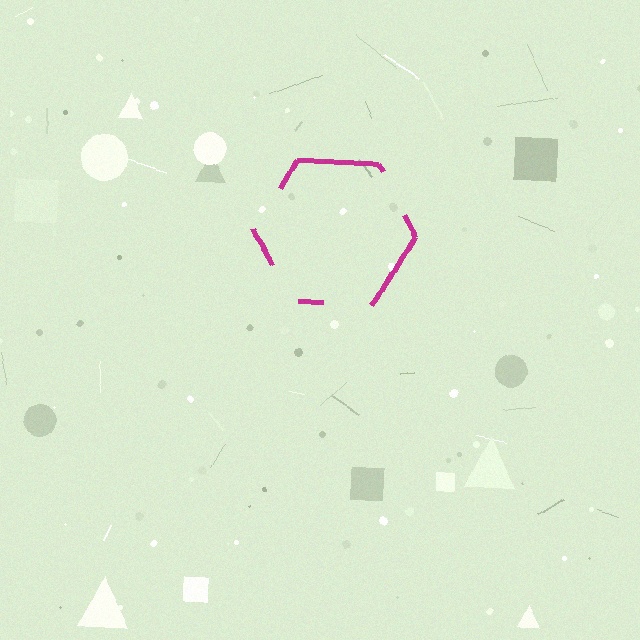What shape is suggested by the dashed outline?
The dashed outline suggests a hexagon.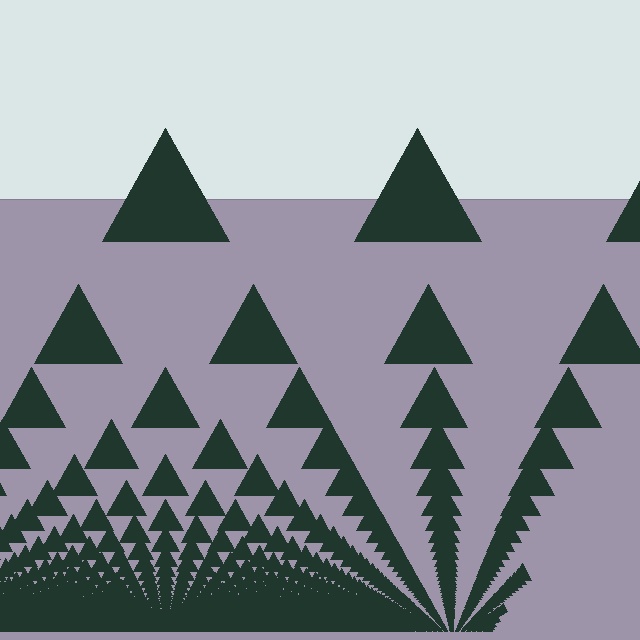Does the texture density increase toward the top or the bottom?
Density increases toward the bottom.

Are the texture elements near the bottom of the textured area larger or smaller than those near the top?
Smaller. The gradient is inverted — elements near the bottom are smaller and denser.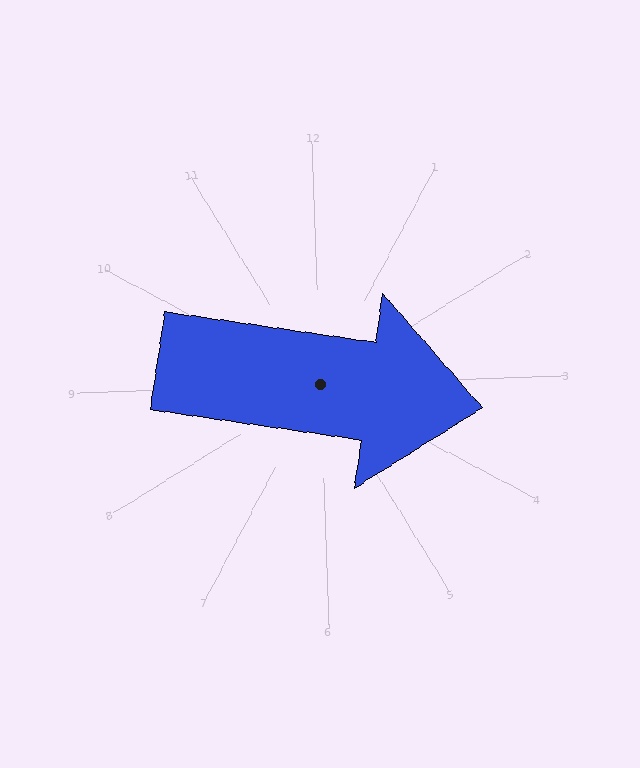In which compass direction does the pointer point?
East.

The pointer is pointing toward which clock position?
Roughly 3 o'clock.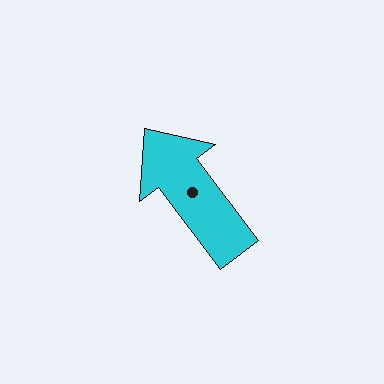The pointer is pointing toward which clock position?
Roughly 11 o'clock.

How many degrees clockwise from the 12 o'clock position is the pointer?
Approximately 323 degrees.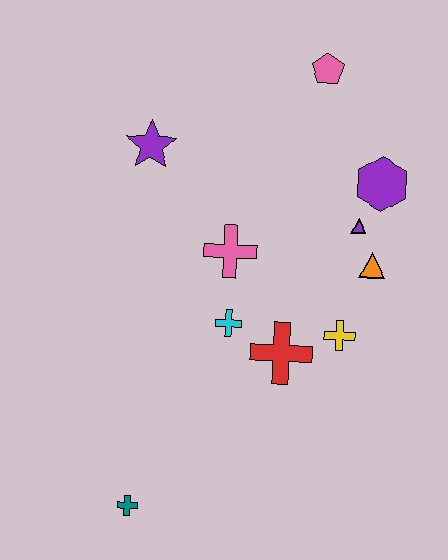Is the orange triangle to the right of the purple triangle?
Yes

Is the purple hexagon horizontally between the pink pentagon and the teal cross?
No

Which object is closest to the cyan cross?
The red cross is closest to the cyan cross.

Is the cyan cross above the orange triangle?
No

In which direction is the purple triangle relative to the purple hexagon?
The purple triangle is below the purple hexagon.